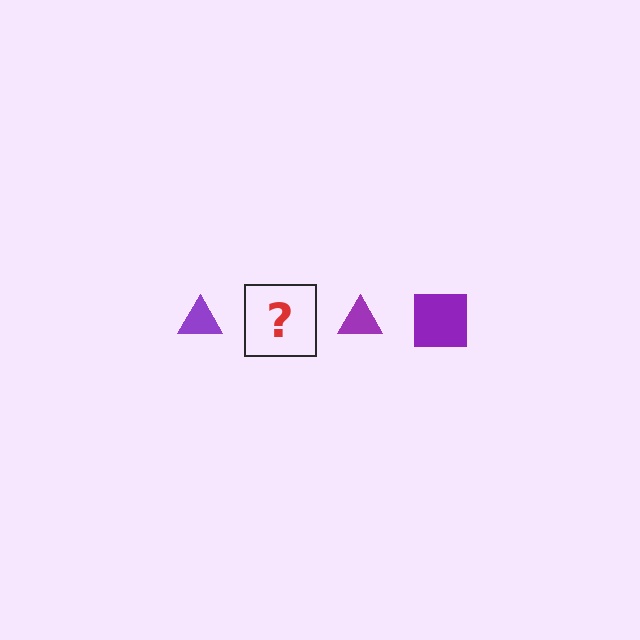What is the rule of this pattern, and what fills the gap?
The rule is that the pattern cycles through triangle, square shapes in purple. The gap should be filled with a purple square.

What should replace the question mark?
The question mark should be replaced with a purple square.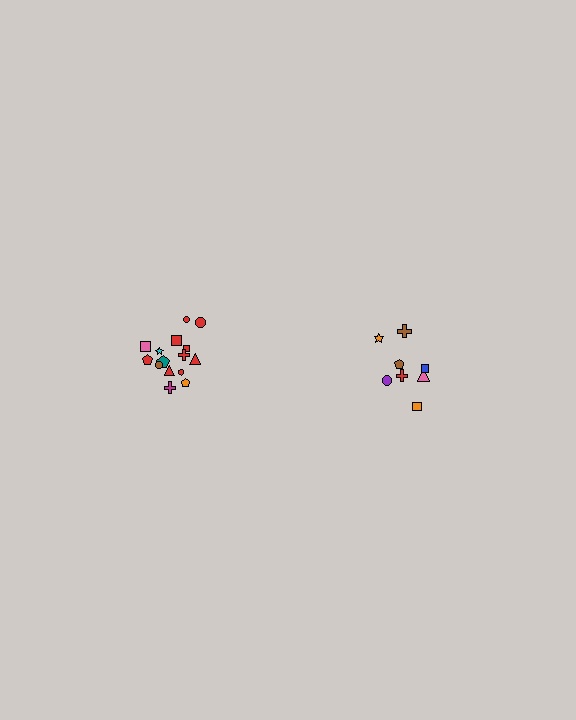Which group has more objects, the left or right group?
The left group.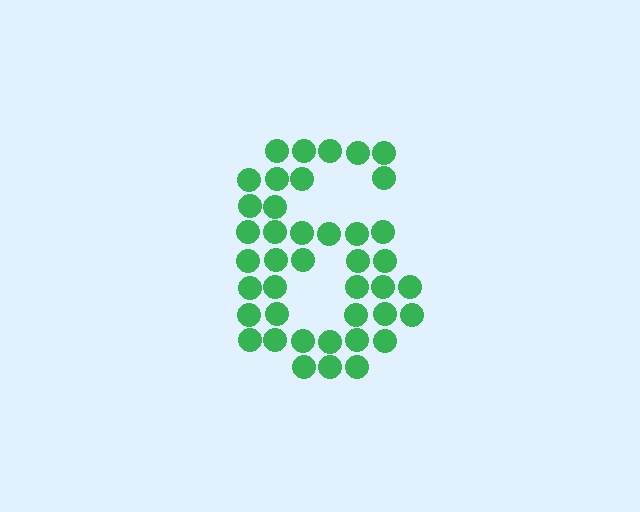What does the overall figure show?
The overall figure shows the digit 6.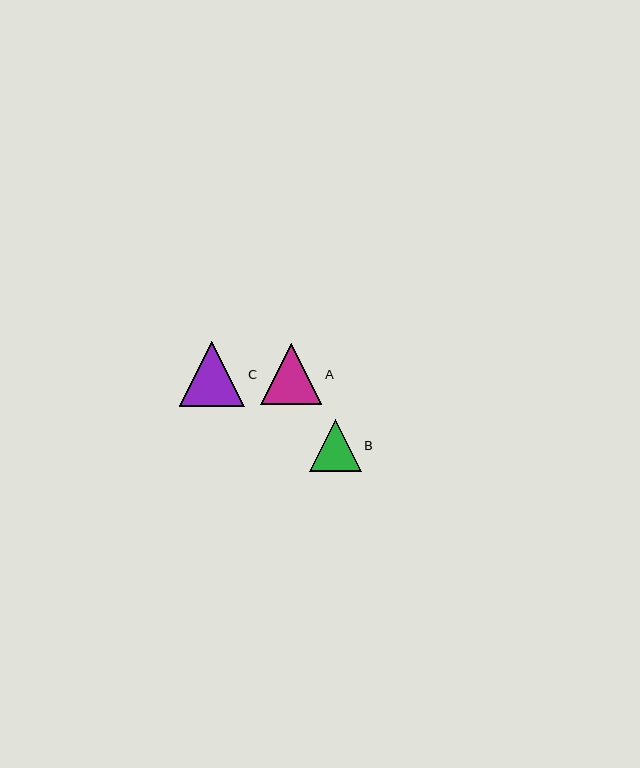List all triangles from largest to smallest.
From largest to smallest: C, A, B.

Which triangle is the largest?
Triangle C is the largest with a size of approximately 66 pixels.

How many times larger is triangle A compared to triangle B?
Triangle A is approximately 1.2 times the size of triangle B.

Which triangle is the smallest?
Triangle B is the smallest with a size of approximately 52 pixels.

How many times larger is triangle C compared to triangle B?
Triangle C is approximately 1.3 times the size of triangle B.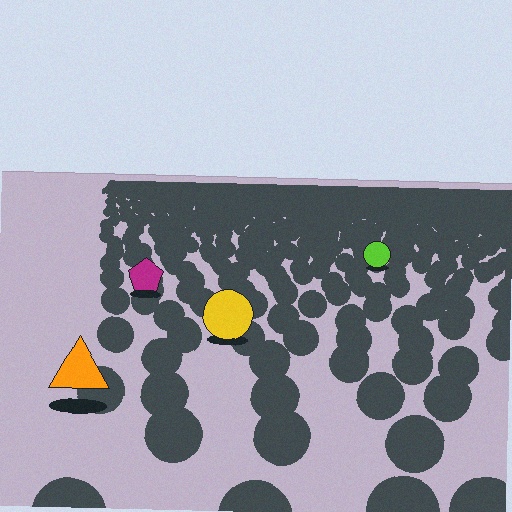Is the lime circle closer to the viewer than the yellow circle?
No. The yellow circle is closer — you can tell from the texture gradient: the ground texture is coarser near it.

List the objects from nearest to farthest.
From nearest to farthest: the orange triangle, the yellow circle, the magenta pentagon, the lime circle.